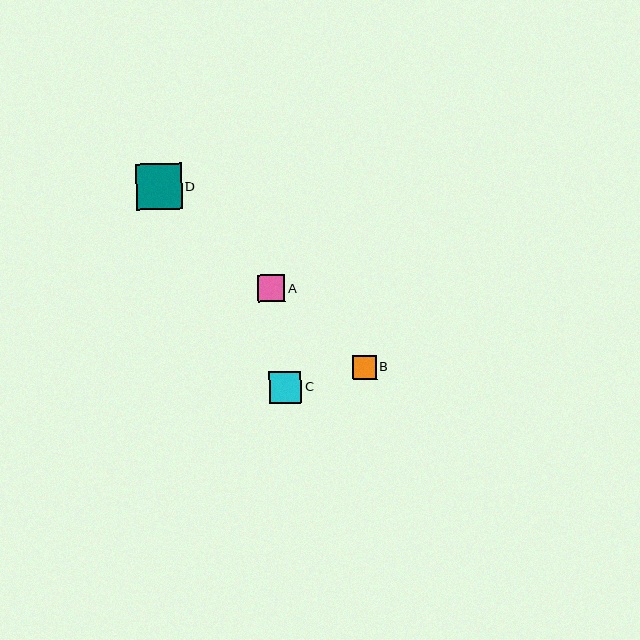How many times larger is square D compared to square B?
Square D is approximately 1.9 times the size of square B.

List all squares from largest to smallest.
From largest to smallest: D, C, A, B.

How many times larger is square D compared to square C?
Square D is approximately 1.4 times the size of square C.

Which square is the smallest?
Square B is the smallest with a size of approximately 24 pixels.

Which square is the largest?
Square D is the largest with a size of approximately 46 pixels.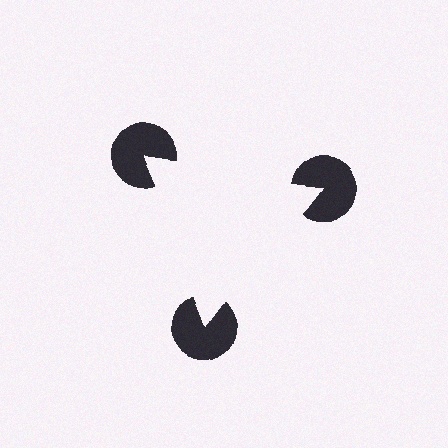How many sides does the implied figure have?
3 sides.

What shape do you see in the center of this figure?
An illusory triangle — its edges are inferred from the aligned wedge cuts in the pac-man discs, not physically drawn.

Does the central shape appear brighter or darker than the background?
It typically appears slightly brighter than the background, even though no actual brightness change is drawn.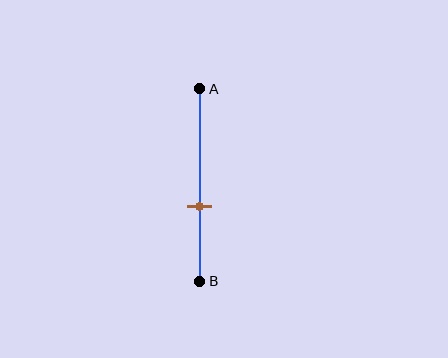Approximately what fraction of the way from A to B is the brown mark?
The brown mark is approximately 60% of the way from A to B.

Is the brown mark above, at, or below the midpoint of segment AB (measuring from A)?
The brown mark is below the midpoint of segment AB.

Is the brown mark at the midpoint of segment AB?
No, the mark is at about 60% from A, not at the 50% midpoint.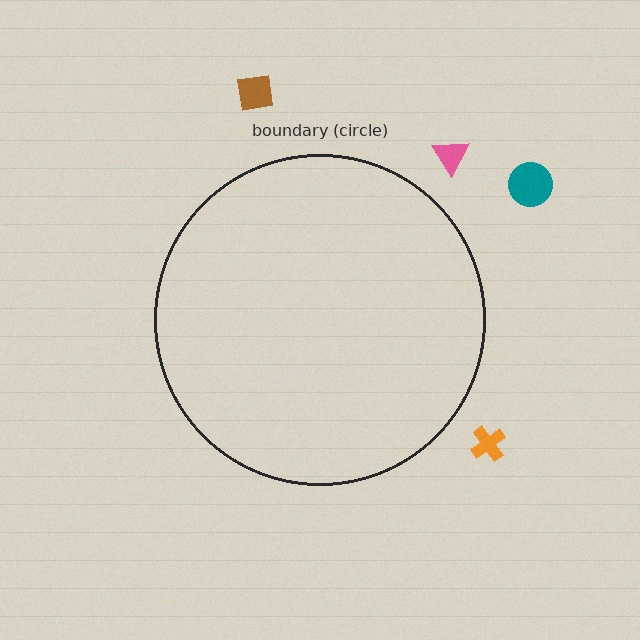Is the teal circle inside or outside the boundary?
Outside.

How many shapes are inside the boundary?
0 inside, 4 outside.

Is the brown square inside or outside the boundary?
Outside.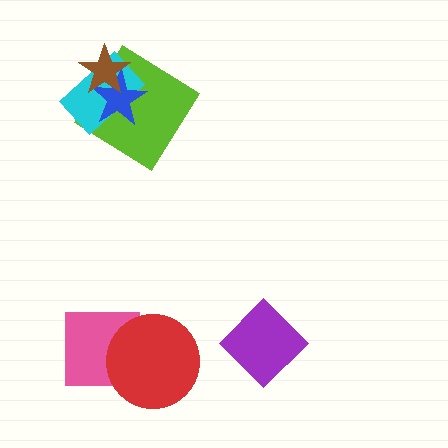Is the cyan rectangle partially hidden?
Yes, it is partially covered by another shape.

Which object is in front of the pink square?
The red circle is in front of the pink square.